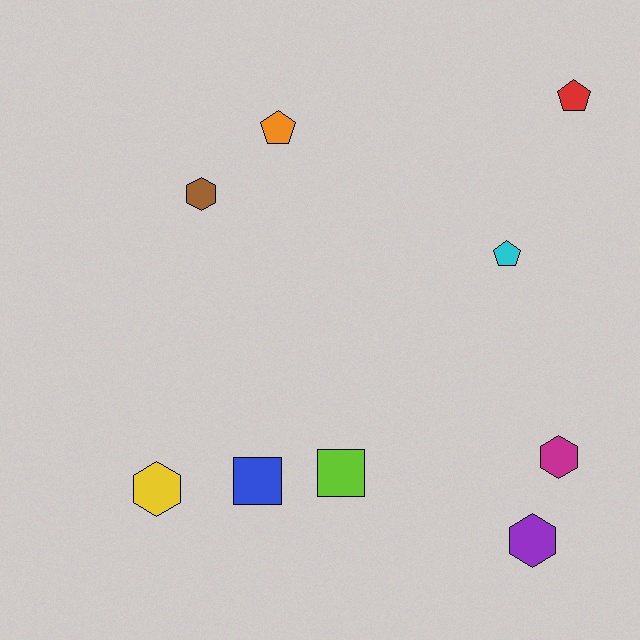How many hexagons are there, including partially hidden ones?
There are 4 hexagons.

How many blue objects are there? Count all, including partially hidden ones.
There is 1 blue object.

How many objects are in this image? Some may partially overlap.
There are 9 objects.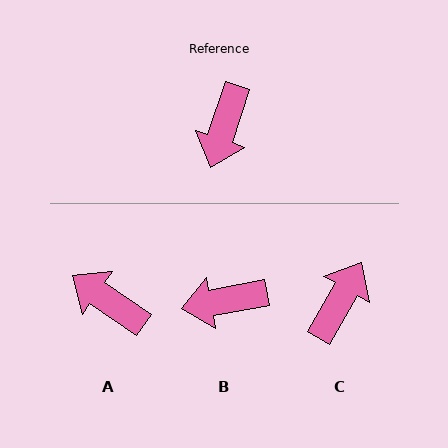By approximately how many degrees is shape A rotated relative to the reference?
Approximately 106 degrees clockwise.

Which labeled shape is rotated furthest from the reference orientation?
C, about 168 degrees away.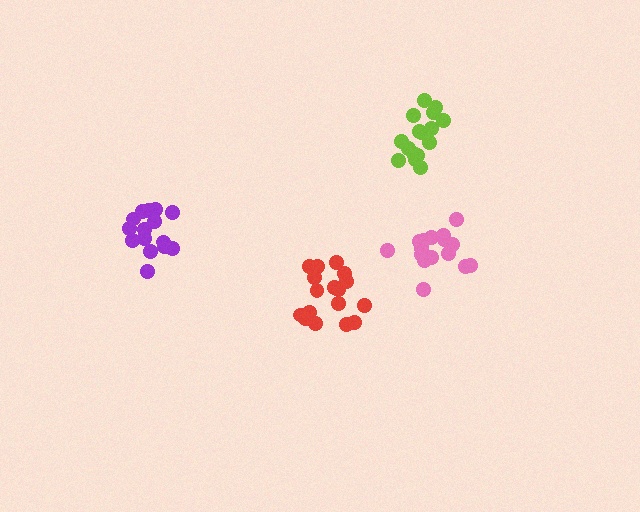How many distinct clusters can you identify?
There are 4 distinct clusters.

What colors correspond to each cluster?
The clusters are colored: lime, purple, red, pink.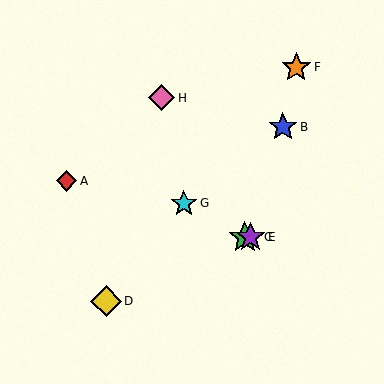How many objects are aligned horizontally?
2 objects (C, E) are aligned horizontally.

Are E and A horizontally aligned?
No, E is at y≈237 and A is at y≈181.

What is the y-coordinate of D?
Object D is at y≈301.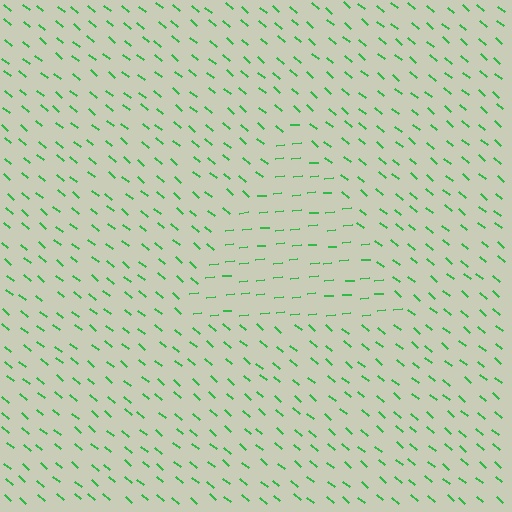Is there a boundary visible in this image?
Yes, there is a texture boundary formed by a change in line orientation.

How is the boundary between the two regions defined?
The boundary is defined purely by a change in line orientation (approximately 45 degrees difference). All lines are the same color and thickness.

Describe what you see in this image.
The image is filled with small green line segments. A triangle region in the image has lines oriented differently from the surrounding lines, creating a visible texture boundary.